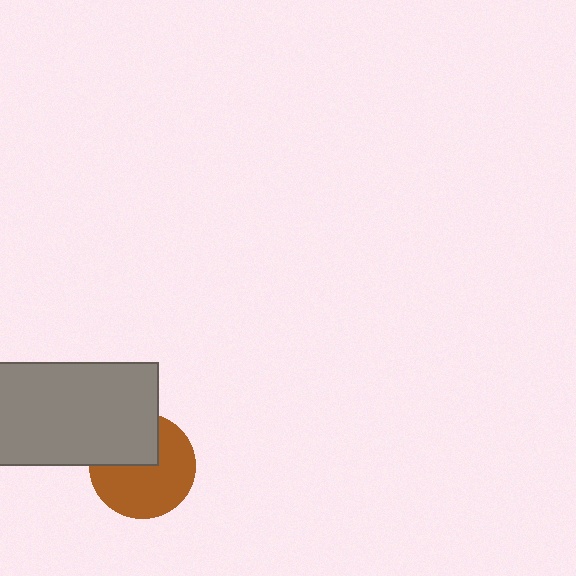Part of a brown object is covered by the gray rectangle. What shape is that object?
It is a circle.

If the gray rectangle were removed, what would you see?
You would see the complete brown circle.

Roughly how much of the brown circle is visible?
Most of it is visible (roughly 66%).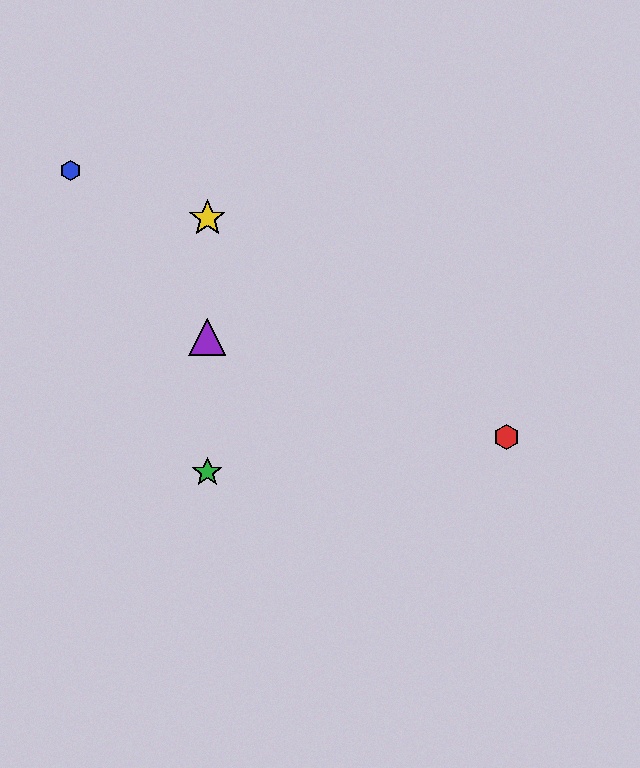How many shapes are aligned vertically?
3 shapes (the green star, the yellow star, the purple triangle) are aligned vertically.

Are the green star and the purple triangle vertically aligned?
Yes, both are at x≈207.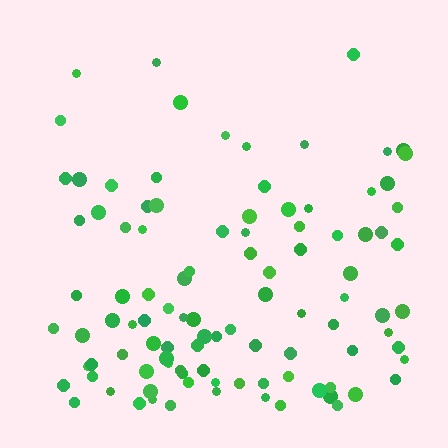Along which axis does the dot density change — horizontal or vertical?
Vertical.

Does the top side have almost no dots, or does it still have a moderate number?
Still a moderate number, just noticeably fewer than the bottom.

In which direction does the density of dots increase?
From top to bottom, with the bottom side densest.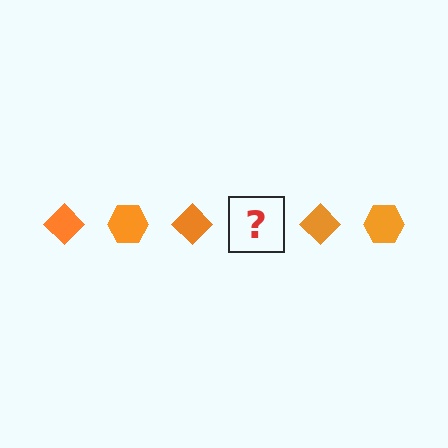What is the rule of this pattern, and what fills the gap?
The rule is that the pattern cycles through diamond, hexagon shapes in orange. The gap should be filled with an orange hexagon.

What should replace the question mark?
The question mark should be replaced with an orange hexagon.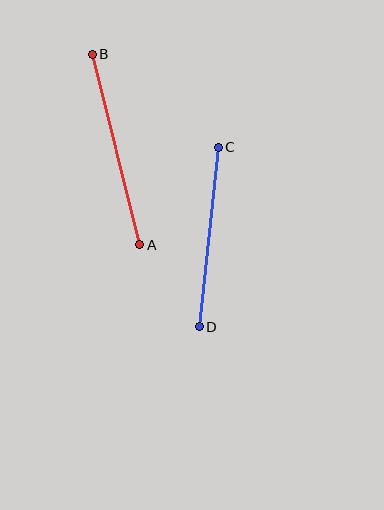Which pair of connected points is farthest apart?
Points A and B are farthest apart.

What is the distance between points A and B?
The distance is approximately 196 pixels.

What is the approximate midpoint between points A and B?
The midpoint is at approximately (116, 150) pixels.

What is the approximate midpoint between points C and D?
The midpoint is at approximately (209, 237) pixels.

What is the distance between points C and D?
The distance is approximately 181 pixels.